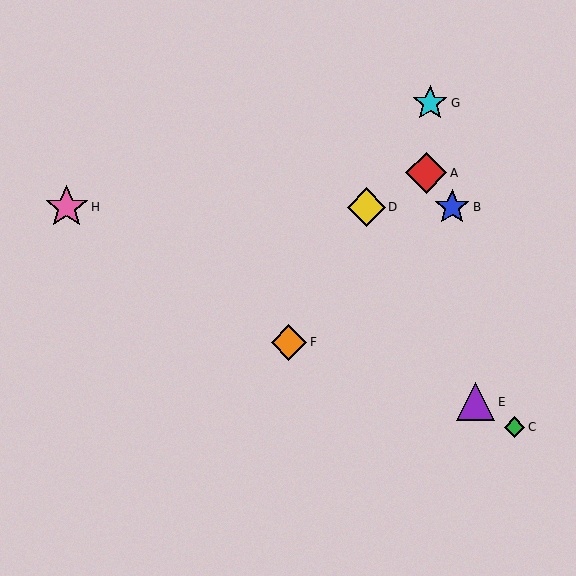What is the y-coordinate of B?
Object B is at y≈207.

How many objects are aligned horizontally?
3 objects (B, D, H) are aligned horizontally.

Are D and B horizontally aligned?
Yes, both are at y≈207.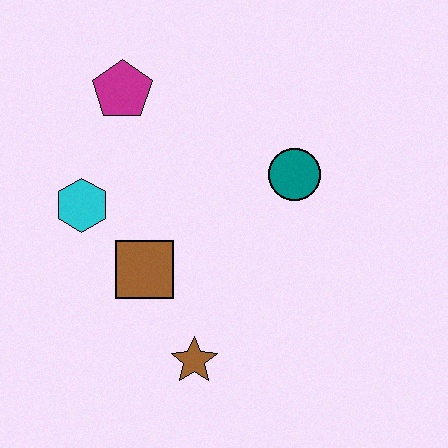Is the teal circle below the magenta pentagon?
Yes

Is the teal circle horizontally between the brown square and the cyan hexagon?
No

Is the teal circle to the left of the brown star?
No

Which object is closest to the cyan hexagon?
The brown square is closest to the cyan hexagon.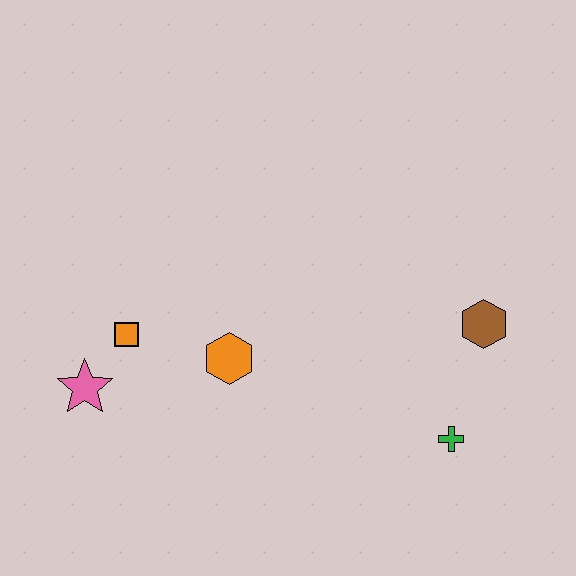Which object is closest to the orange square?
The pink star is closest to the orange square.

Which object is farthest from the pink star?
The brown hexagon is farthest from the pink star.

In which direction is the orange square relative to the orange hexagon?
The orange square is to the left of the orange hexagon.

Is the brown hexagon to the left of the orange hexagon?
No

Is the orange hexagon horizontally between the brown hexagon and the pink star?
Yes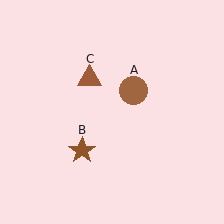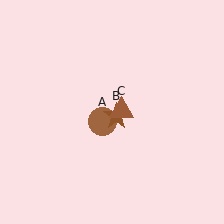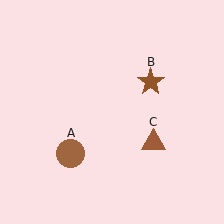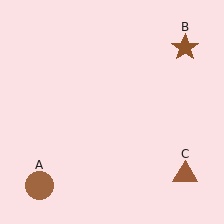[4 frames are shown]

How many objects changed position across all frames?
3 objects changed position: brown circle (object A), brown star (object B), brown triangle (object C).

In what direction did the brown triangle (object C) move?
The brown triangle (object C) moved down and to the right.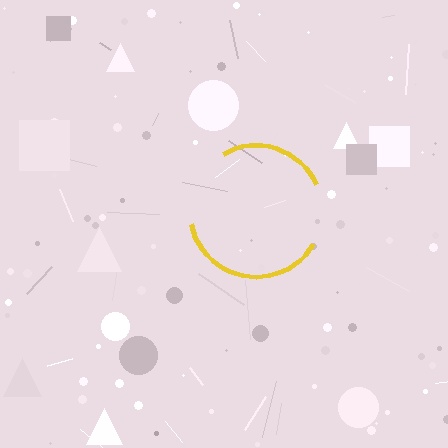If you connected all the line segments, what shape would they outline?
They would outline a circle.